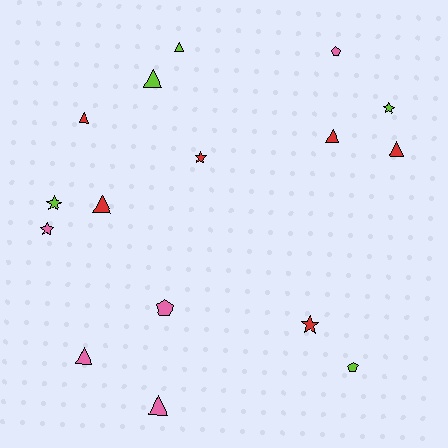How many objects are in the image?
There are 16 objects.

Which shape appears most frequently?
Triangle, with 8 objects.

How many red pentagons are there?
There are no red pentagons.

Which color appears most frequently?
Red, with 6 objects.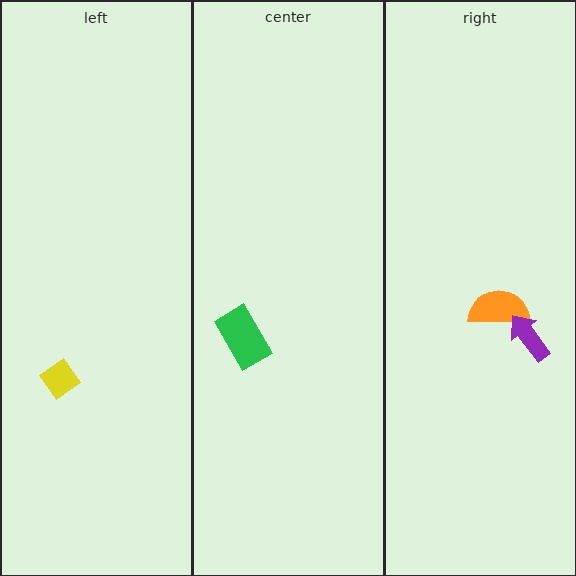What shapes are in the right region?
The orange semicircle, the purple arrow.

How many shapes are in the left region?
1.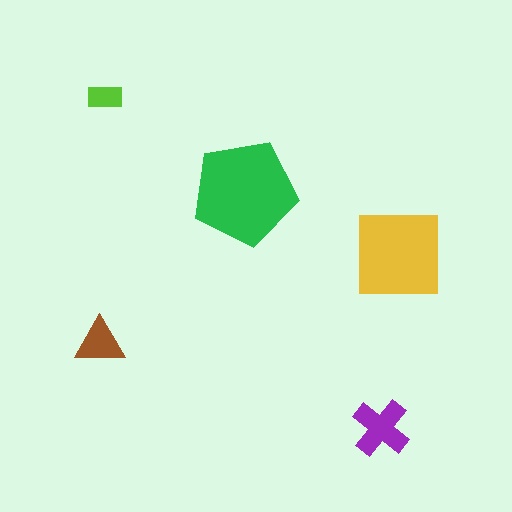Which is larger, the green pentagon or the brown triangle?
The green pentagon.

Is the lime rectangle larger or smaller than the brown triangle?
Smaller.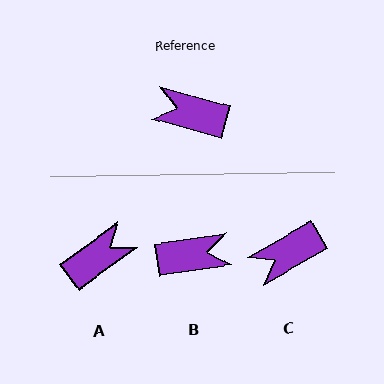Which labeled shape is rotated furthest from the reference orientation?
B, about 156 degrees away.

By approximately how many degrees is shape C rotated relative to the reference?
Approximately 46 degrees counter-clockwise.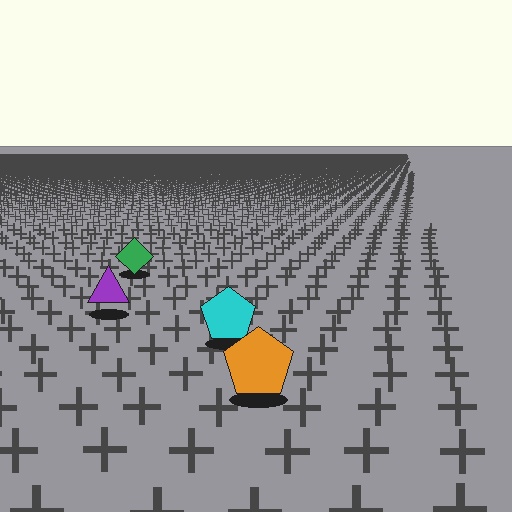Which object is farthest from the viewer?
The green diamond is farthest from the viewer. It appears smaller and the ground texture around it is denser.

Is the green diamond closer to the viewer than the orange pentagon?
No. The orange pentagon is closer — you can tell from the texture gradient: the ground texture is coarser near it.